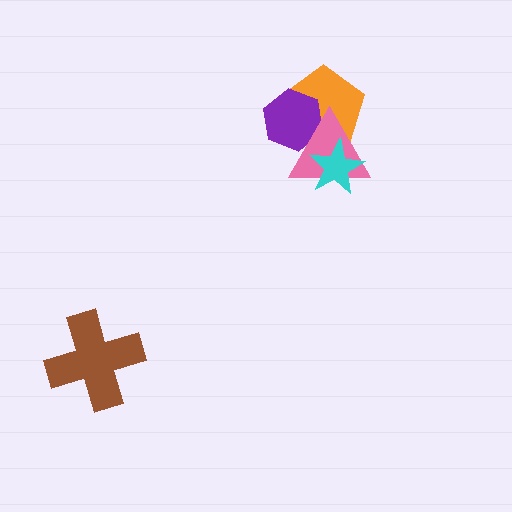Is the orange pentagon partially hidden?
Yes, it is partially covered by another shape.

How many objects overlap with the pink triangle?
3 objects overlap with the pink triangle.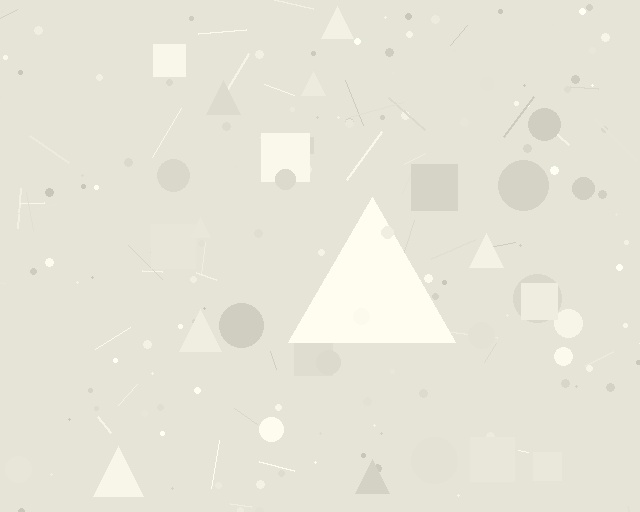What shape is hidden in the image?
A triangle is hidden in the image.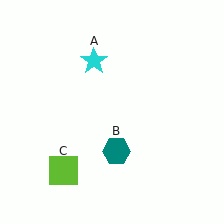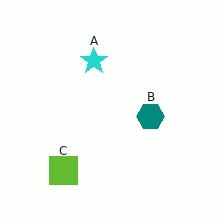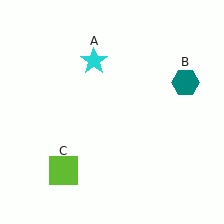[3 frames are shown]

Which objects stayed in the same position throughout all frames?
Cyan star (object A) and lime square (object C) remained stationary.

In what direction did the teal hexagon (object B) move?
The teal hexagon (object B) moved up and to the right.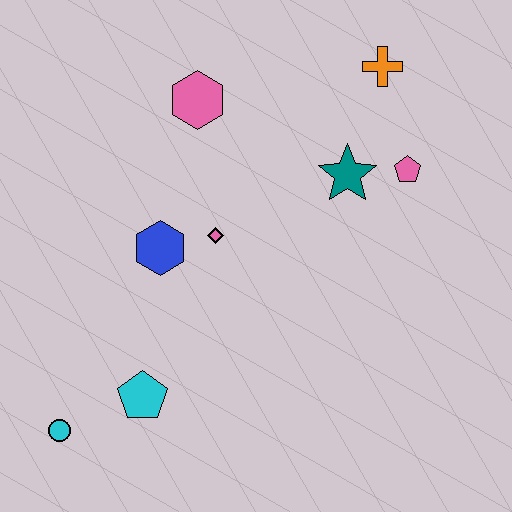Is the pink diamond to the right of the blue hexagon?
Yes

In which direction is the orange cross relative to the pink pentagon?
The orange cross is above the pink pentagon.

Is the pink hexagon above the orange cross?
No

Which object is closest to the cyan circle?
The cyan pentagon is closest to the cyan circle.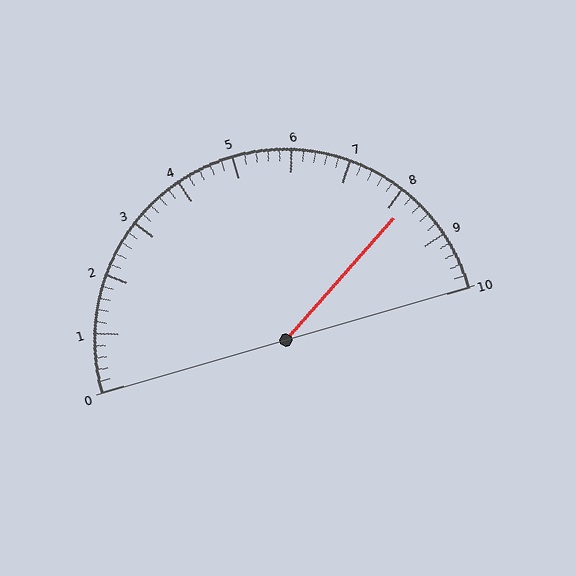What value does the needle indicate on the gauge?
The needle indicates approximately 8.2.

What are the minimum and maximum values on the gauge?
The gauge ranges from 0 to 10.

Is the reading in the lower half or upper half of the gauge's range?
The reading is in the upper half of the range (0 to 10).